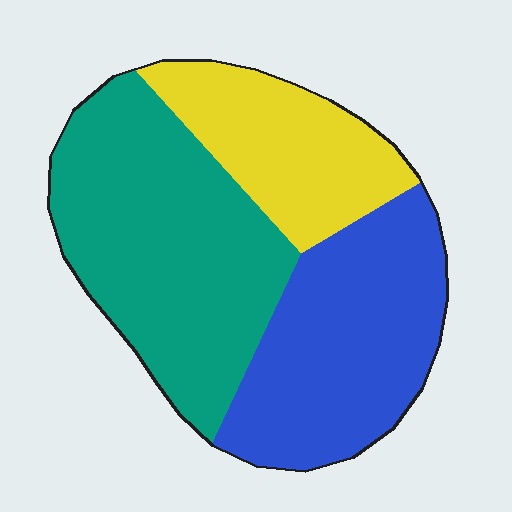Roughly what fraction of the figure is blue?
Blue covers roughly 35% of the figure.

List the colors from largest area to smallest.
From largest to smallest: teal, blue, yellow.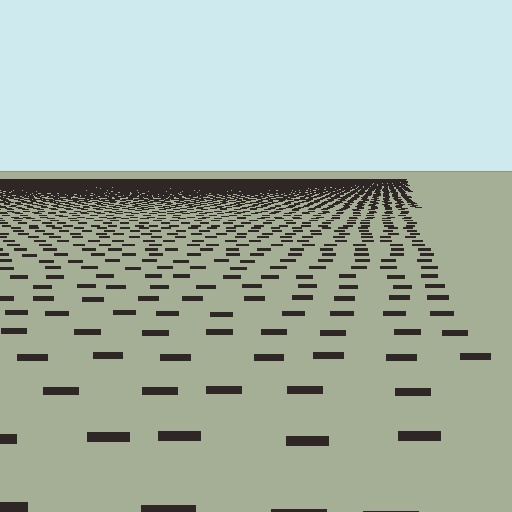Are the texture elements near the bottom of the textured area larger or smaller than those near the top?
Larger. Near the bottom, elements are closer to the viewer and appear at a bigger on-screen size.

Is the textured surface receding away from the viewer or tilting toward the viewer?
The surface is receding away from the viewer. Texture elements get smaller and denser toward the top.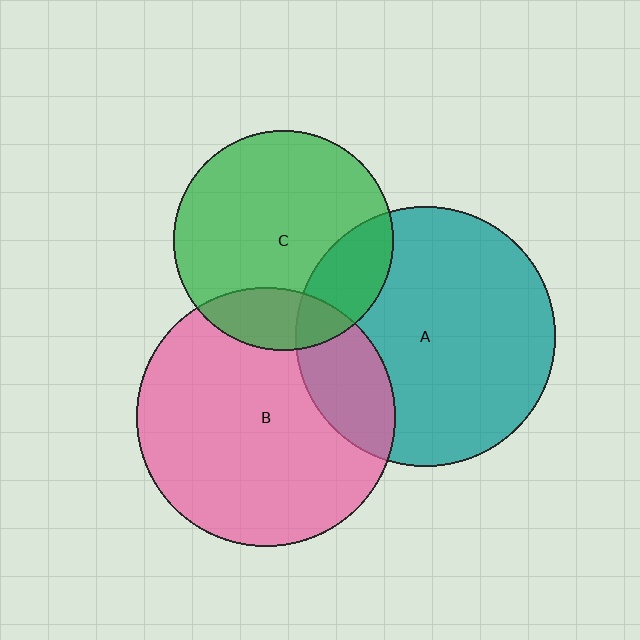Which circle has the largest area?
Circle A (teal).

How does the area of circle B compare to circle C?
Approximately 1.4 times.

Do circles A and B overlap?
Yes.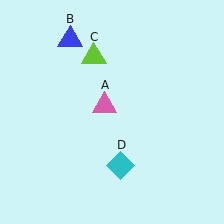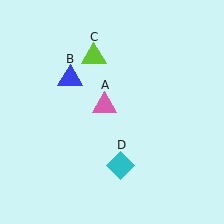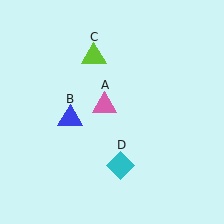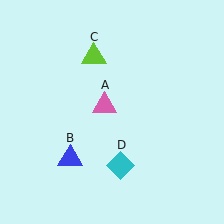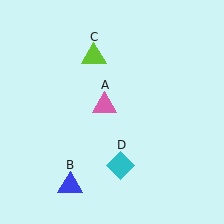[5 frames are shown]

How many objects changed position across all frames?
1 object changed position: blue triangle (object B).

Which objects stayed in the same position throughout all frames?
Pink triangle (object A) and lime triangle (object C) and cyan diamond (object D) remained stationary.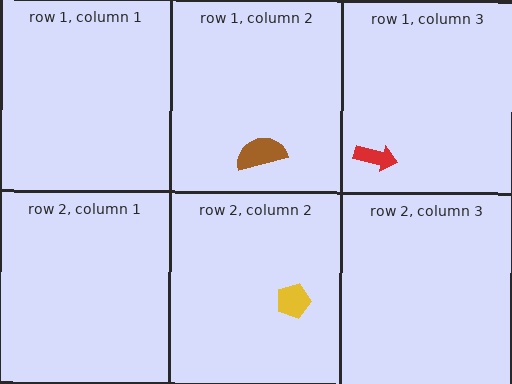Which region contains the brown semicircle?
The row 1, column 2 region.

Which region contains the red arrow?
The row 1, column 3 region.